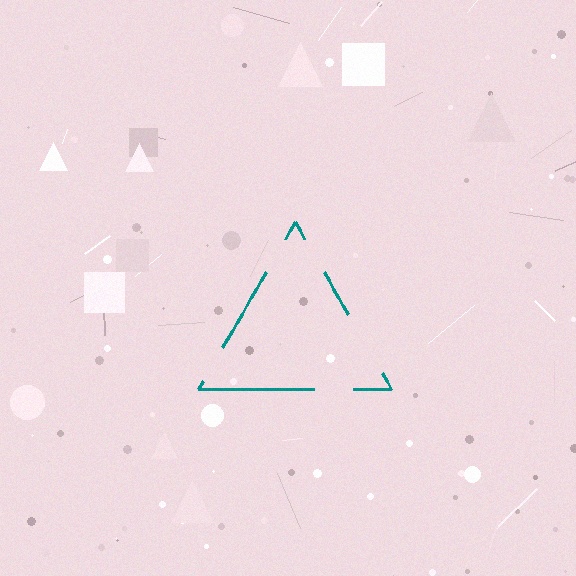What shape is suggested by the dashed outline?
The dashed outline suggests a triangle.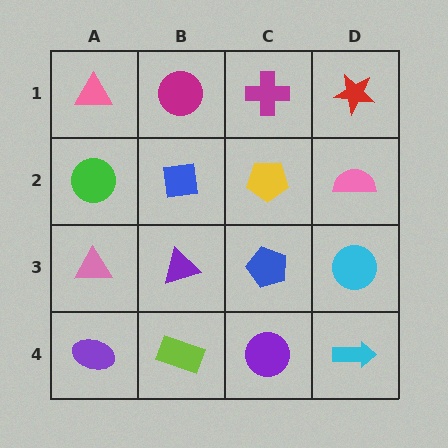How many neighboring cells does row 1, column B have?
3.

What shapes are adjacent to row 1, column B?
A blue square (row 2, column B), a pink triangle (row 1, column A), a magenta cross (row 1, column C).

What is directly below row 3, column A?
A purple ellipse.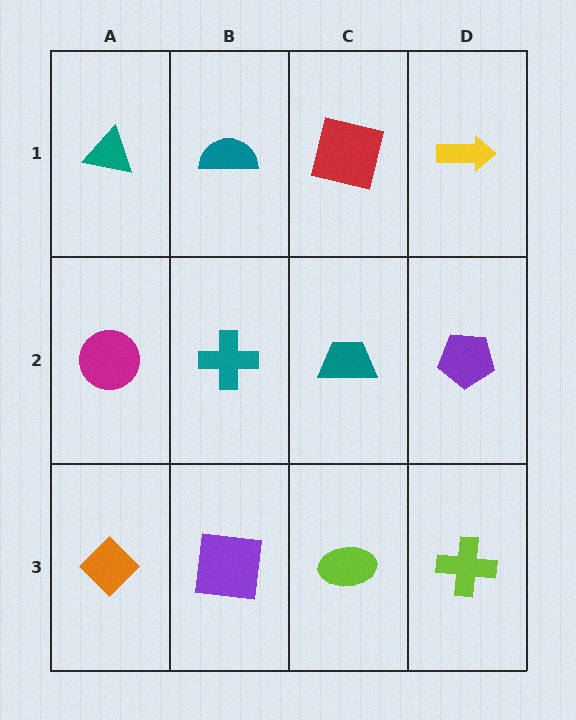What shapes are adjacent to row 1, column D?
A purple pentagon (row 2, column D), a red square (row 1, column C).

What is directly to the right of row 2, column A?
A teal cross.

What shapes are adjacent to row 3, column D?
A purple pentagon (row 2, column D), a lime ellipse (row 3, column C).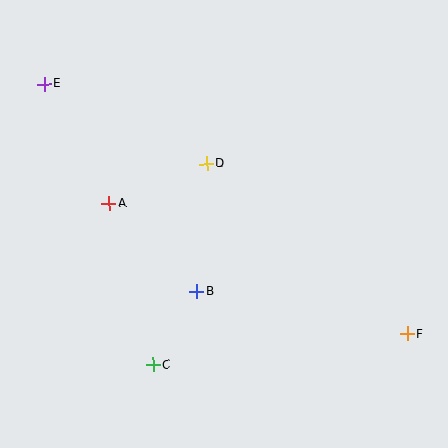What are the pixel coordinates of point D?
Point D is at (207, 164).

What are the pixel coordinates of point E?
Point E is at (45, 84).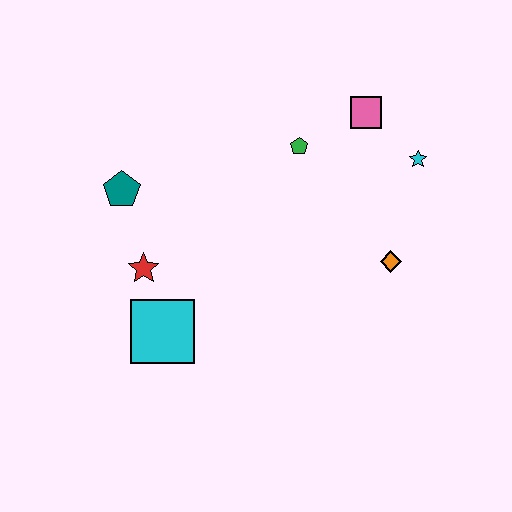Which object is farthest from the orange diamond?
The teal pentagon is farthest from the orange diamond.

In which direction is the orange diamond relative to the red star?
The orange diamond is to the right of the red star.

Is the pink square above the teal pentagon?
Yes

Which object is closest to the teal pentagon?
The red star is closest to the teal pentagon.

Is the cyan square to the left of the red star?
No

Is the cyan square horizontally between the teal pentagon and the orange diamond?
Yes